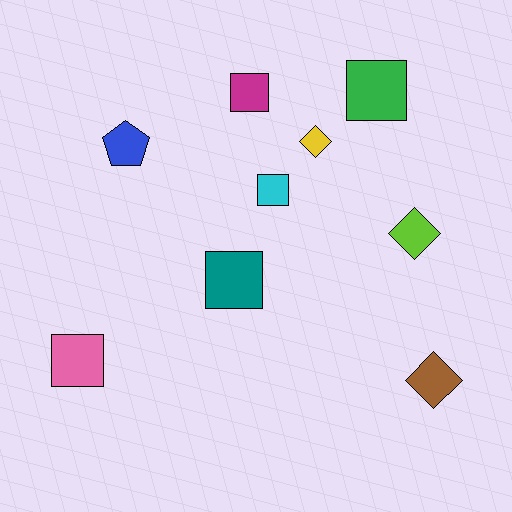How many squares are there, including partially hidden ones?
There are 5 squares.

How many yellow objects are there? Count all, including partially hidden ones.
There is 1 yellow object.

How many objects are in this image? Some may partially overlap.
There are 9 objects.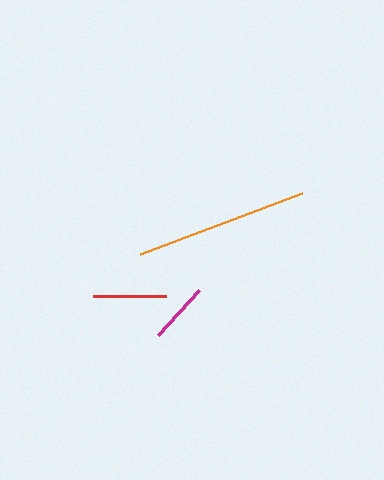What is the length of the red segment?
The red segment is approximately 72 pixels long.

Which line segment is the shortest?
The magenta line is the shortest at approximately 60 pixels.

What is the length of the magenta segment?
The magenta segment is approximately 60 pixels long.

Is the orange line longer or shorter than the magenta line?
The orange line is longer than the magenta line.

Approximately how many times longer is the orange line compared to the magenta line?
The orange line is approximately 2.9 times the length of the magenta line.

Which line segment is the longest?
The orange line is the longest at approximately 173 pixels.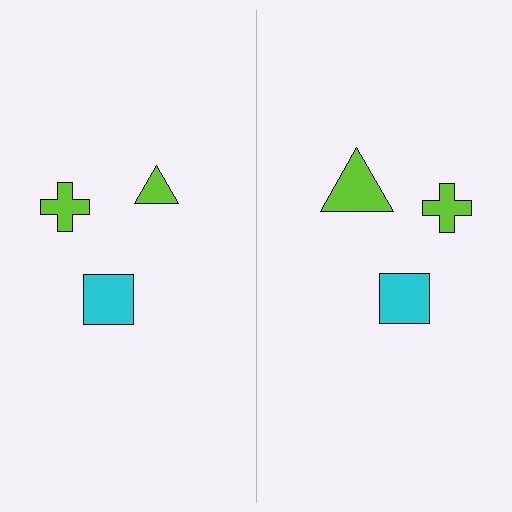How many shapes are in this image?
There are 6 shapes in this image.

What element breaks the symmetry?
The lime triangle on the right side has a different size than its mirror counterpart.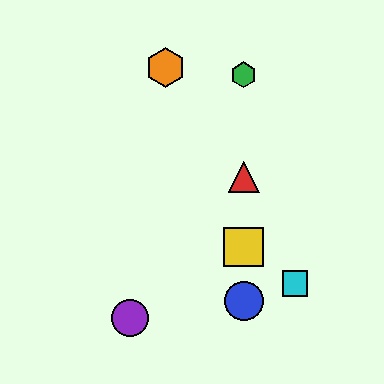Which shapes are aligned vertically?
The red triangle, the blue circle, the green hexagon, the yellow square are aligned vertically.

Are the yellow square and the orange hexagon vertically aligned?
No, the yellow square is at x≈244 and the orange hexagon is at x≈165.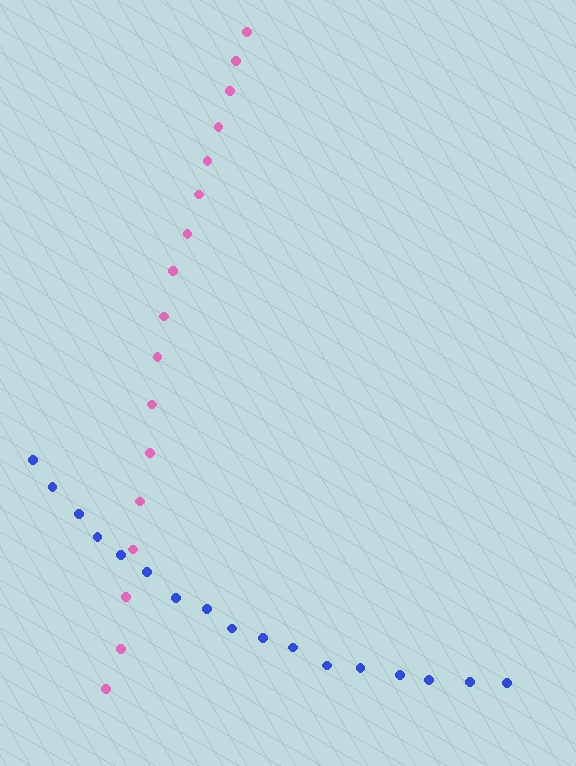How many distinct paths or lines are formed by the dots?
There are 2 distinct paths.